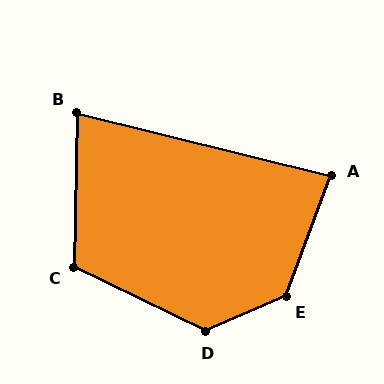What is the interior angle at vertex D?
Approximately 130 degrees (obtuse).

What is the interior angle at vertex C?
Approximately 115 degrees (obtuse).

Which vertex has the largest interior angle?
E, at approximately 134 degrees.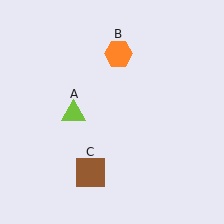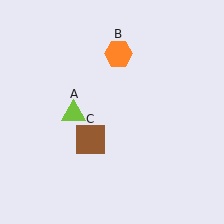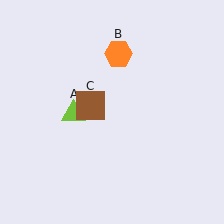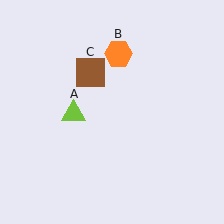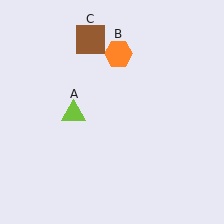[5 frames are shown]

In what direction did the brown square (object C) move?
The brown square (object C) moved up.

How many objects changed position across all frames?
1 object changed position: brown square (object C).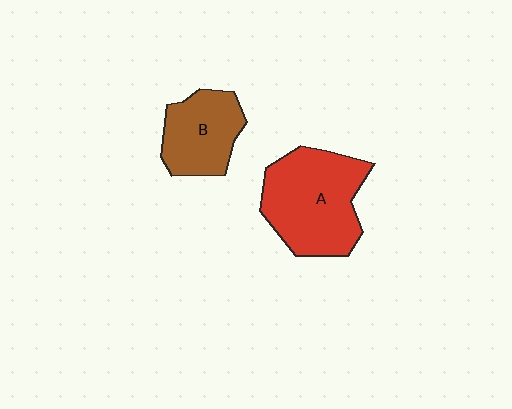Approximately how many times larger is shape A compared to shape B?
Approximately 1.6 times.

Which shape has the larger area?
Shape A (red).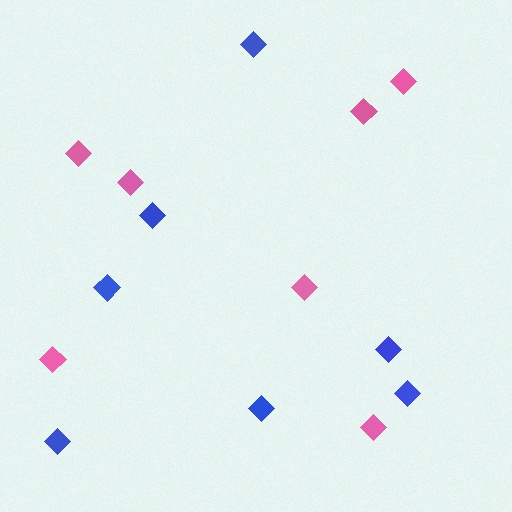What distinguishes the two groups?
There are 2 groups: one group of pink diamonds (7) and one group of blue diamonds (7).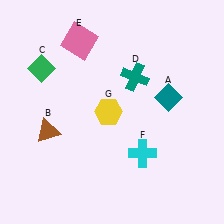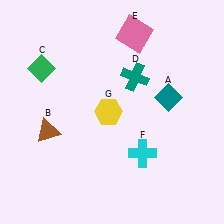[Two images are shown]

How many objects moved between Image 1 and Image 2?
1 object moved between the two images.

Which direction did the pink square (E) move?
The pink square (E) moved right.